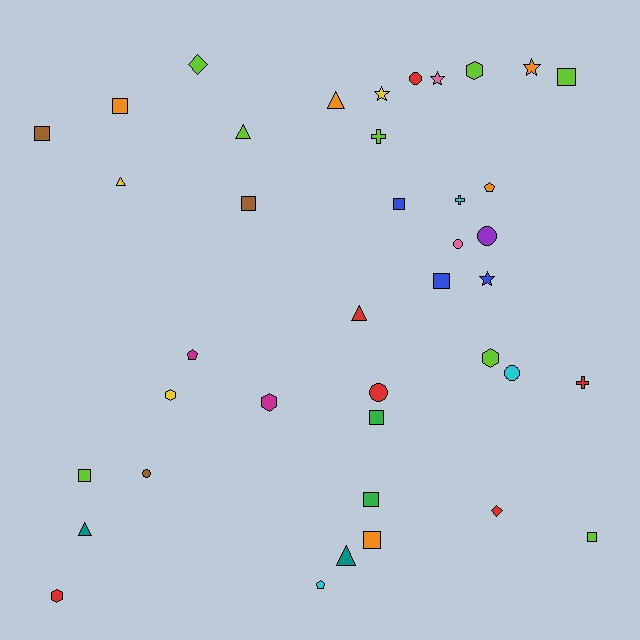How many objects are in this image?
There are 40 objects.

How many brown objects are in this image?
There are 3 brown objects.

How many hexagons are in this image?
There are 5 hexagons.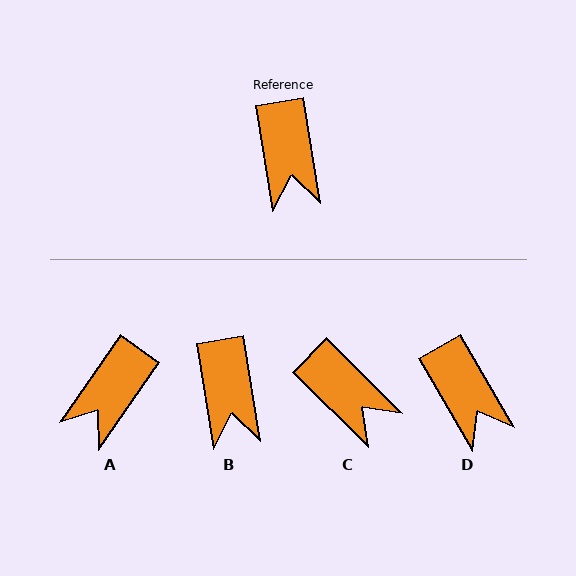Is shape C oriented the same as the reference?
No, it is off by about 36 degrees.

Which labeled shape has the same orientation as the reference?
B.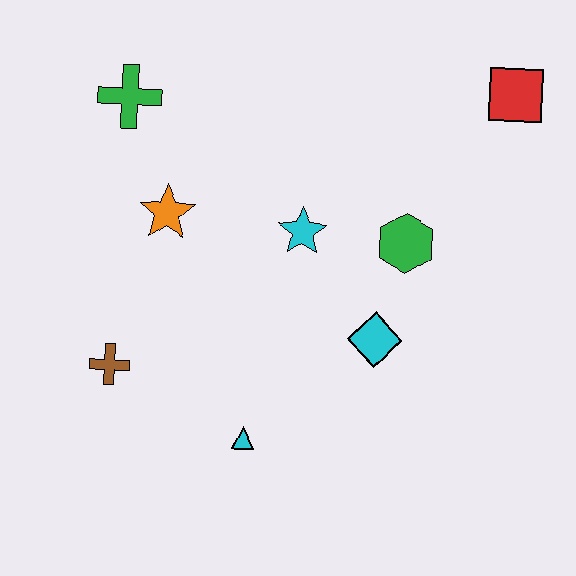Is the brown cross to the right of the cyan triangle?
No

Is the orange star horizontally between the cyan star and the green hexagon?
No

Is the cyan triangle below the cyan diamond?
Yes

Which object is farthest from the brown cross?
The red square is farthest from the brown cross.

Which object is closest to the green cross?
The orange star is closest to the green cross.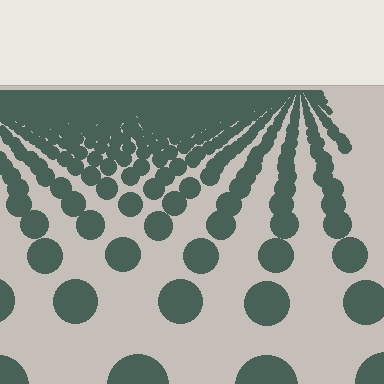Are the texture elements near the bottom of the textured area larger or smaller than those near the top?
Larger. Near the bottom, elements are closer to the viewer and appear at a bigger on-screen size.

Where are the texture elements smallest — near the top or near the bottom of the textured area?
Near the top.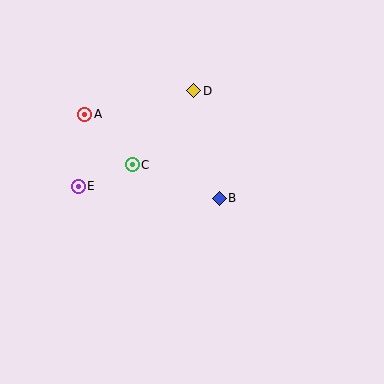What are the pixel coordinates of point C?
Point C is at (132, 165).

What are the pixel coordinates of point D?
Point D is at (194, 91).